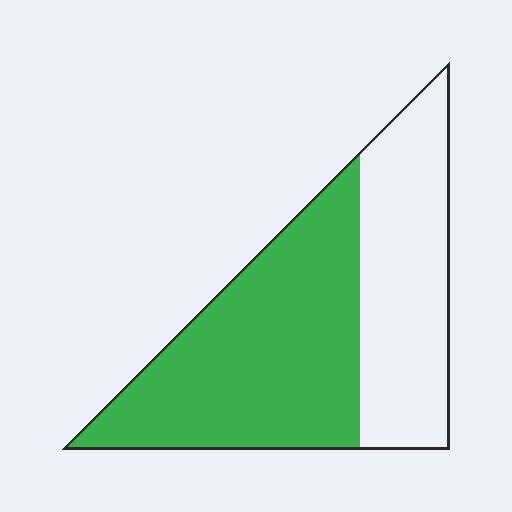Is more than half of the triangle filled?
Yes.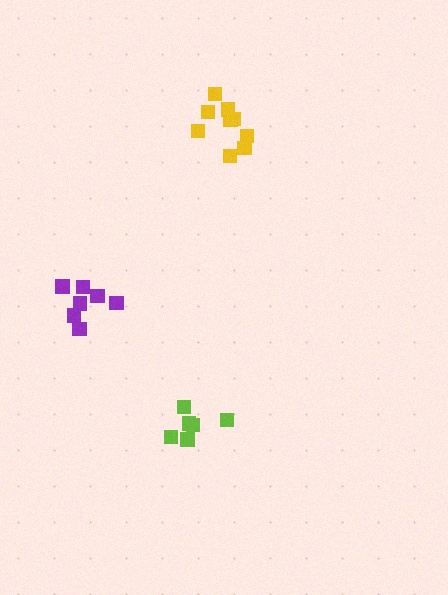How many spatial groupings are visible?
There are 3 spatial groupings.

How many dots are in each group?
Group 1: 6 dots, Group 2: 9 dots, Group 3: 7 dots (22 total).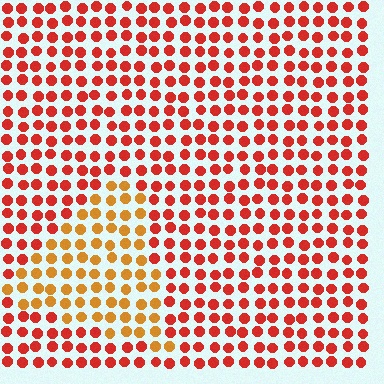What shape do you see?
I see a triangle.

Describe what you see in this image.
The image is filled with small red elements in a uniform arrangement. A triangle-shaped region is visible where the elements are tinted to a slightly different hue, forming a subtle color boundary.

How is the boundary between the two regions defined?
The boundary is defined purely by a slight shift in hue (about 33 degrees). Spacing, size, and orientation are identical on both sides.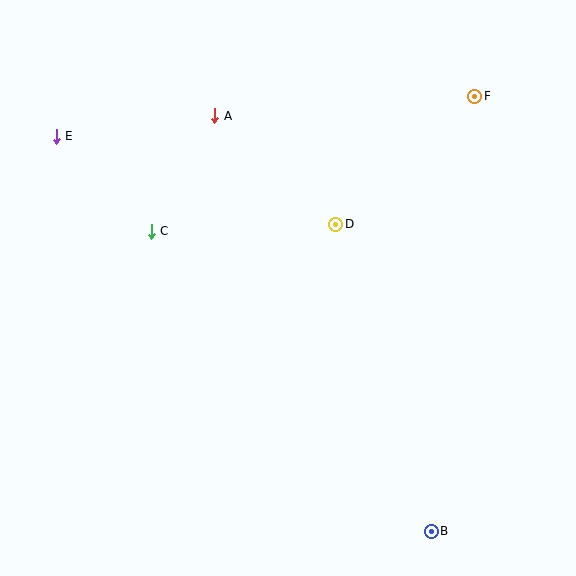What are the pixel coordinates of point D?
Point D is at (336, 224).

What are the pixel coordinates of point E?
Point E is at (56, 136).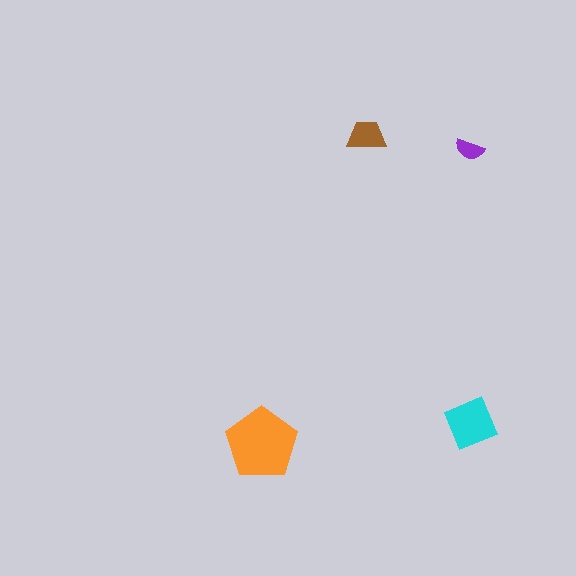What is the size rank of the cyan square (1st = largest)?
2nd.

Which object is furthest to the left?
The orange pentagon is leftmost.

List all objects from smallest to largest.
The purple semicircle, the brown trapezoid, the cyan square, the orange pentagon.